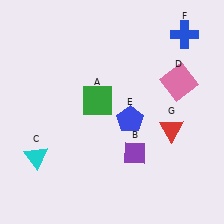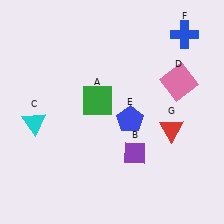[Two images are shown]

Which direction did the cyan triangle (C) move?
The cyan triangle (C) moved up.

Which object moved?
The cyan triangle (C) moved up.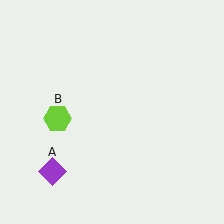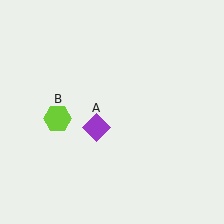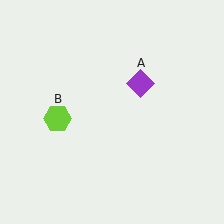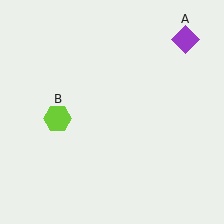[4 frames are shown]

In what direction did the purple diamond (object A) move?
The purple diamond (object A) moved up and to the right.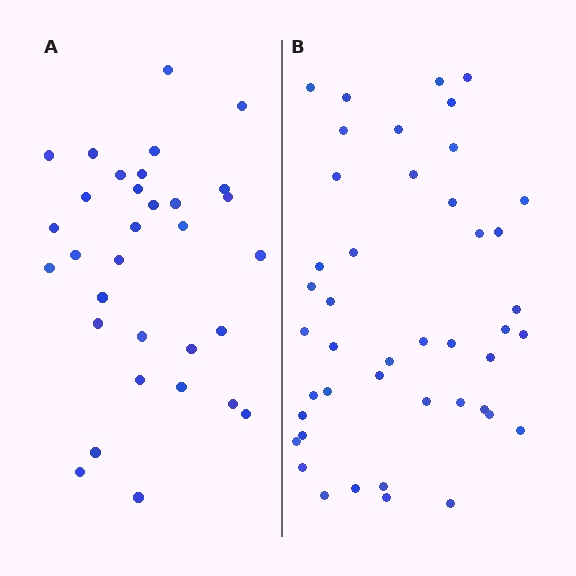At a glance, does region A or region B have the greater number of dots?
Region B (the right region) has more dots.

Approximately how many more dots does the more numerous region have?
Region B has roughly 12 or so more dots than region A.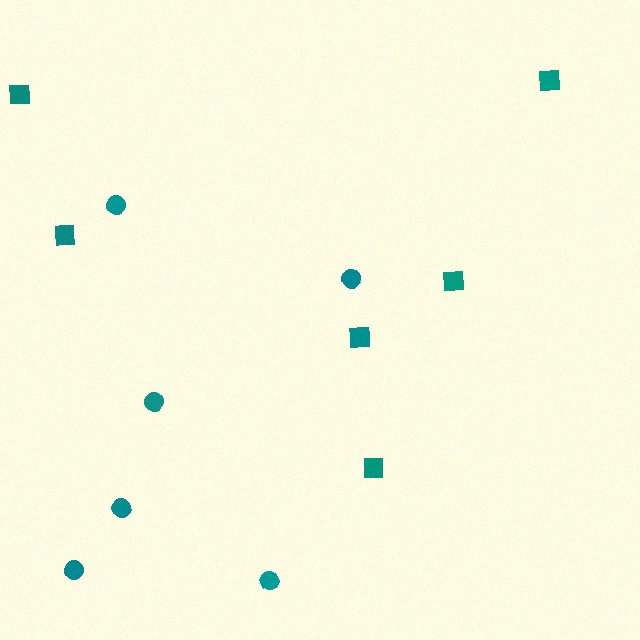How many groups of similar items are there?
There are 2 groups: one group of circles (6) and one group of squares (6).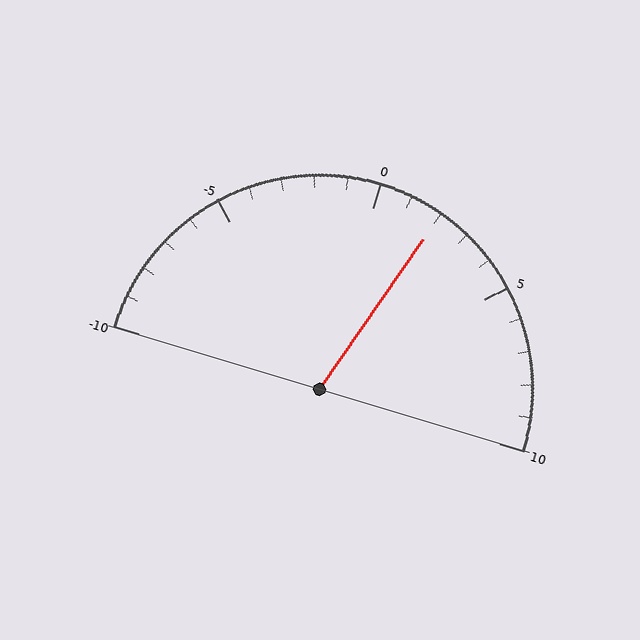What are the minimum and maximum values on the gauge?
The gauge ranges from -10 to 10.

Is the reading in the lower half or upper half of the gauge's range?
The reading is in the upper half of the range (-10 to 10).